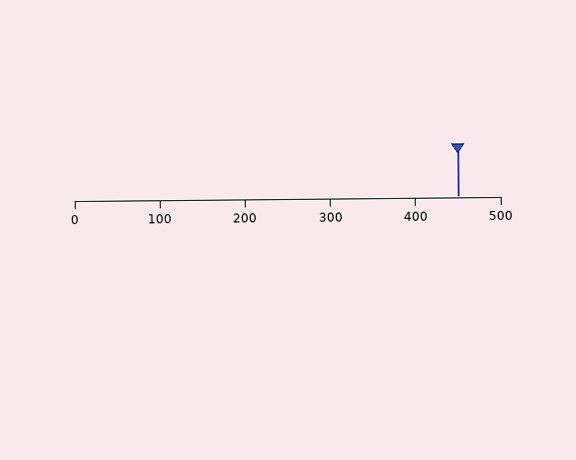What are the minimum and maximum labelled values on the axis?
The axis runs from 0 to 500.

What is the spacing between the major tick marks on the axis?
The major ticks are spaced 100 apart.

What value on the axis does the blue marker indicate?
The marker indicates approximately 450.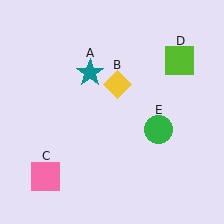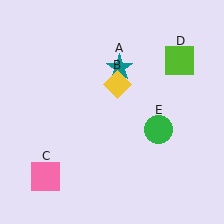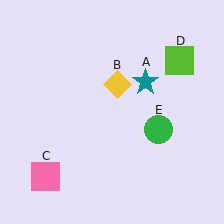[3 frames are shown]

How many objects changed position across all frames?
1 object changed position: teal star (object A).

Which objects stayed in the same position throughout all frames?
Yellow diamond (object B) and pink square (object C) and lime square (object D) and green circle (object E) remained stationary.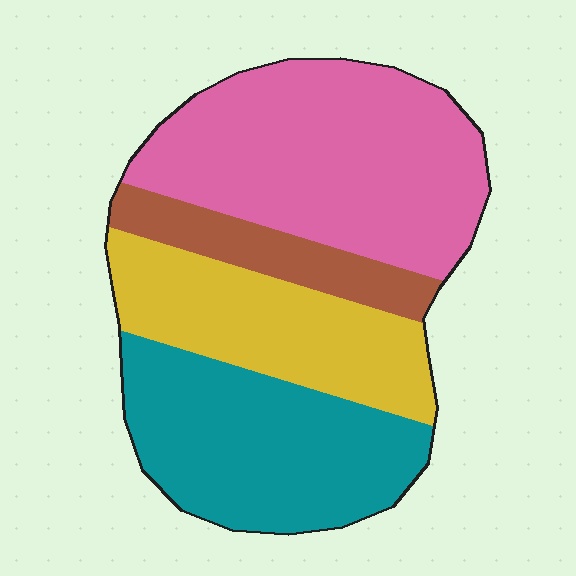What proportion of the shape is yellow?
Yellow covers roughly 25% of the shape.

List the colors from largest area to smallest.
From largest to smallest: pink, teal, yellow, brown.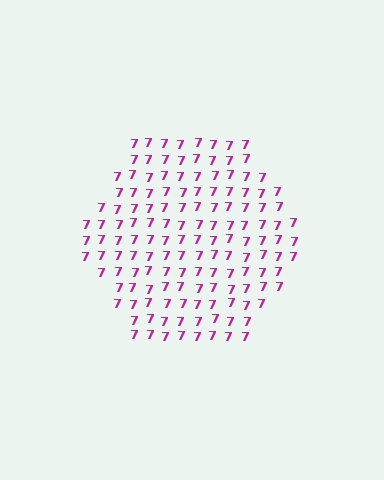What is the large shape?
The large shape is a hexagon.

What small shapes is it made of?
It is made of small digit 7's.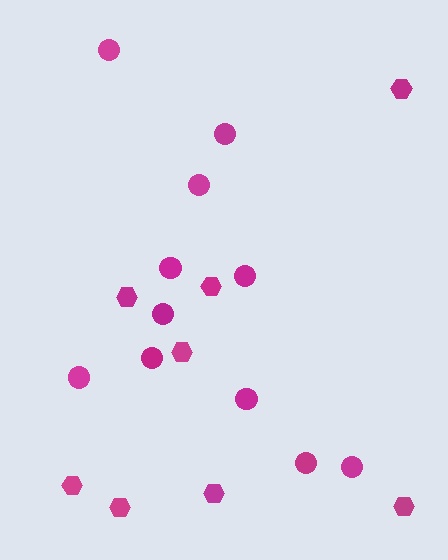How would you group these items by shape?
There are 2 groups: one group of hexagons (8) and one group of circles (11).